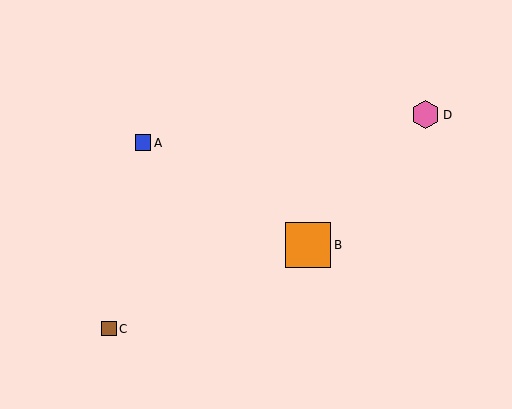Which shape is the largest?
The orange square (labeled B) is the largest.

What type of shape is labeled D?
Shape D is a pink hexagon.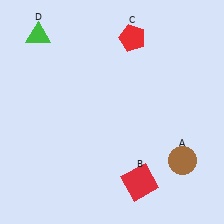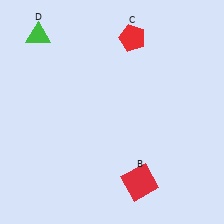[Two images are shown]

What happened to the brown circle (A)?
The brown circle (A) was removed in Image 2. It was in the bottom-right area of Image 1.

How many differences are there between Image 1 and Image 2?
There is 1 difference between the two images.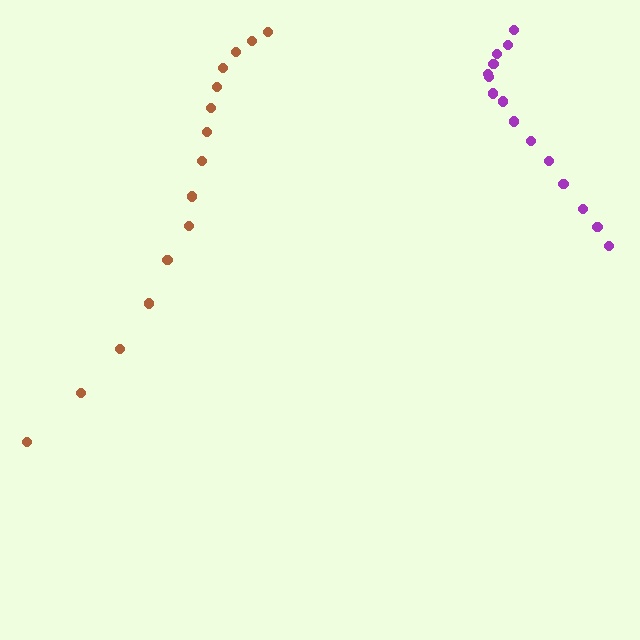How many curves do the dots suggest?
There are 2 distinct paths.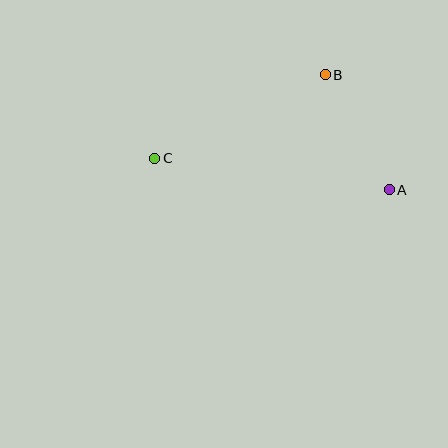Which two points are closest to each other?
Points A and B are closest to each other.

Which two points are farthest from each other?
Points A and C are farthest from each other.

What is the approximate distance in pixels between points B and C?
The distance between B and C is approximately 190 pixels.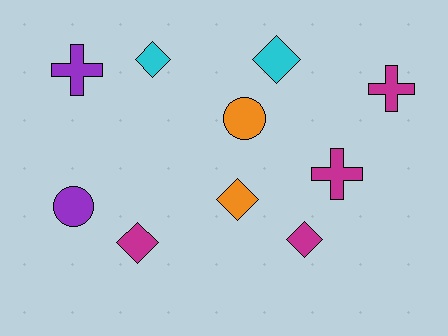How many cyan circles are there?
There are no cyan circles.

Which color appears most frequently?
Magenta, with 4 objects.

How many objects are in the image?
There are 10 objects.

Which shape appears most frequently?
Diamond, with 5 objects.